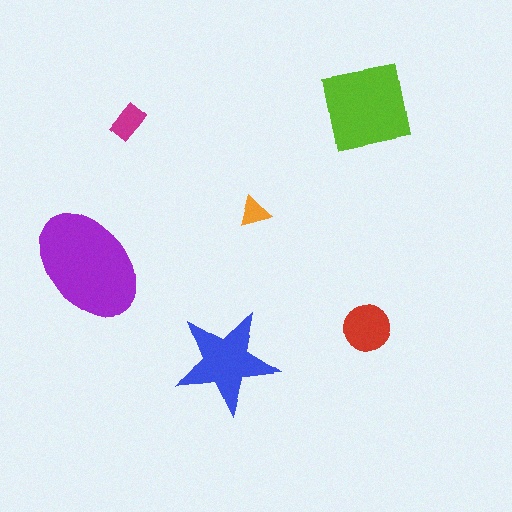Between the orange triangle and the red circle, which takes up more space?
The red circle.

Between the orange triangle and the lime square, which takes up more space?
The lime square.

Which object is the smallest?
The orange triangle.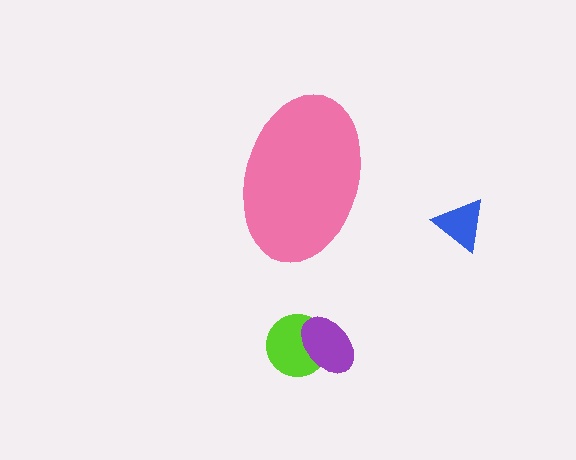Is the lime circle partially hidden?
No, the lime circle is fully visible.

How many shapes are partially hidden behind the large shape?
0 shapes are partially hidden.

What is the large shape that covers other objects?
A pink ellipse.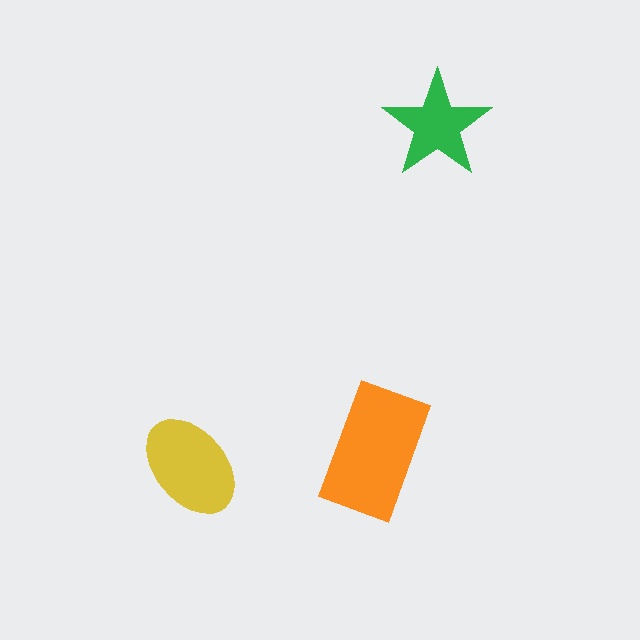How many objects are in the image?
There are 3 objects in the image.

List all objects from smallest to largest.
The green star, the yellow ellipse, the orange rectangle.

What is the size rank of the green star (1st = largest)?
3rd.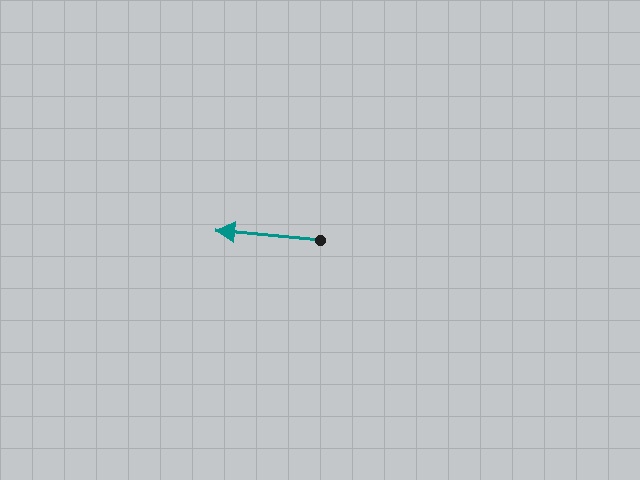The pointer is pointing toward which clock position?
Roughly 9 o'clock.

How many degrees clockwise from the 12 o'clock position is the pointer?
Approximately 275 degrees.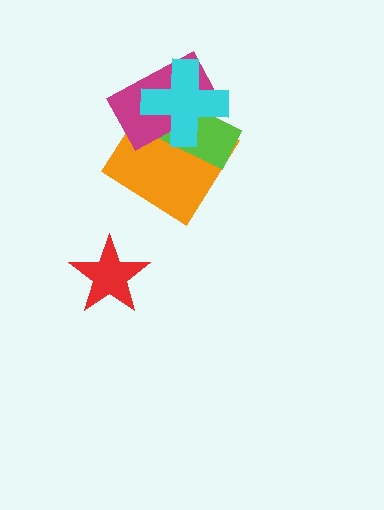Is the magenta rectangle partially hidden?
Yes, it is partially covered by another shape.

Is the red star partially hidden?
No, no other shape covers it.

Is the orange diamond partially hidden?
Yes, it is partially covered by another shape.